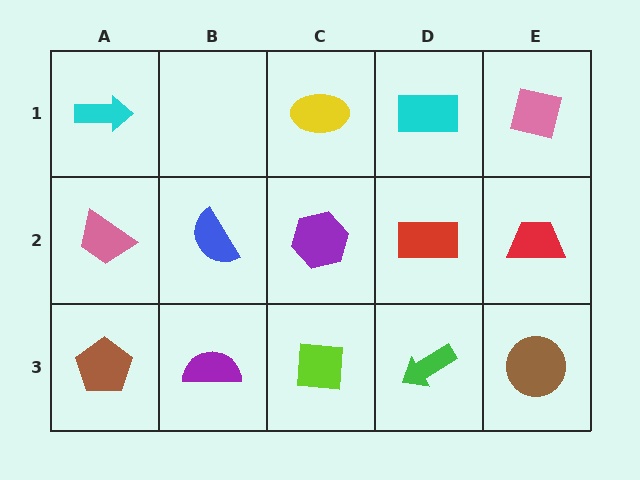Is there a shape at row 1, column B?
No, that cell is empty.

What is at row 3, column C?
A lime square.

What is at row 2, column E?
A red trapezoid.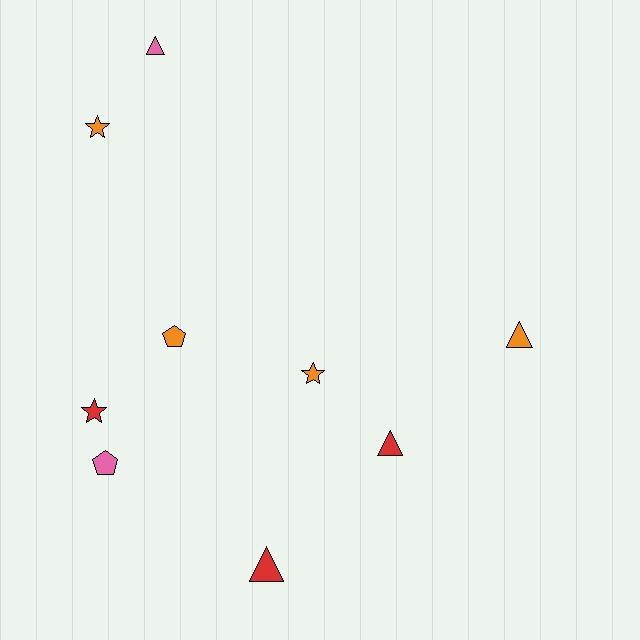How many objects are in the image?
There are 9 objects.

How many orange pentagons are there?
There is 1 orange pentagon.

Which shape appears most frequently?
Triangle, with 4 objects.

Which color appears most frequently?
Orange, with 4 objects.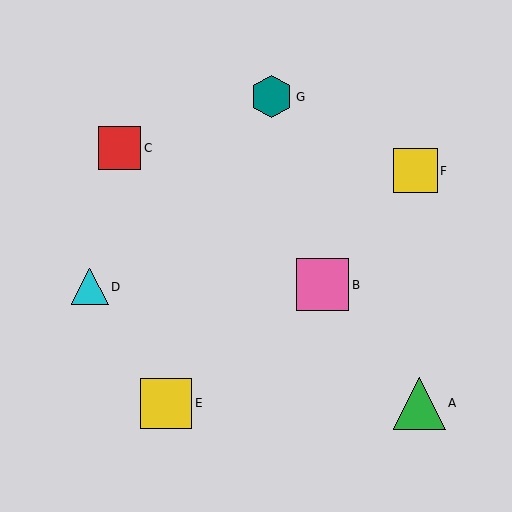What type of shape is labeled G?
Shape G is a teal hexagon.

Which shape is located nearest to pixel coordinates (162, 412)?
The yellow square (labeled E) at (166, 403) is nearest to that location.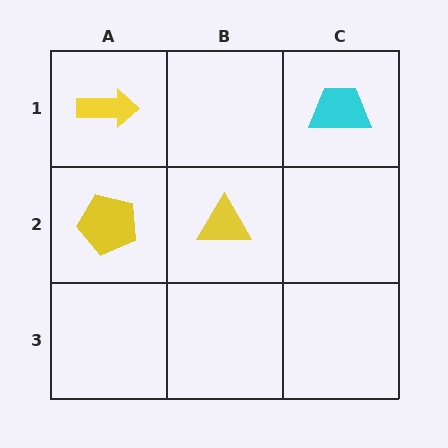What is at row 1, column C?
A cyan trapezoid.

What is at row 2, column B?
A yellow triangle.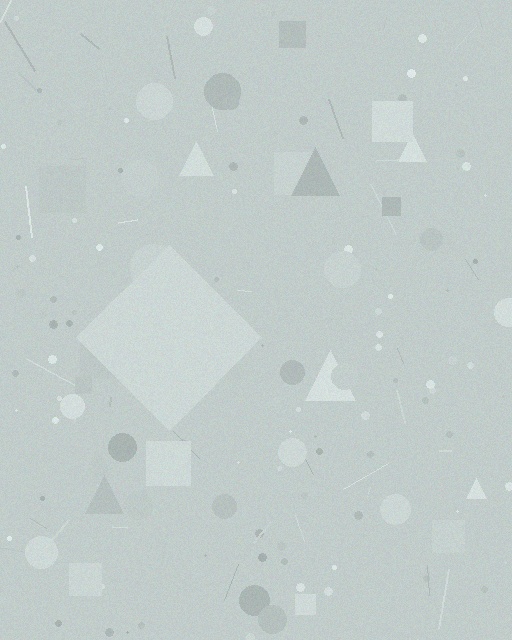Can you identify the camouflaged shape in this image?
The camouflaged shape is a diamond.